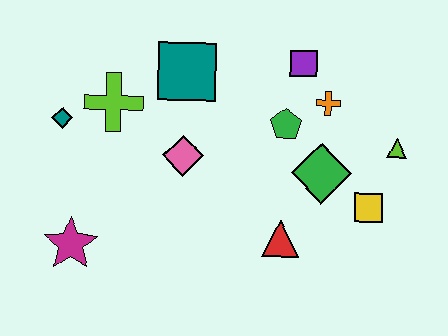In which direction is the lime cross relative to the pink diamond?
The lime cross is to the left of the pink diamond.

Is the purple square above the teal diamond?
Yes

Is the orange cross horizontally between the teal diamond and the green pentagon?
No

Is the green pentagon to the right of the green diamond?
No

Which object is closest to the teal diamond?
The lime cross is closest to the teal diamond.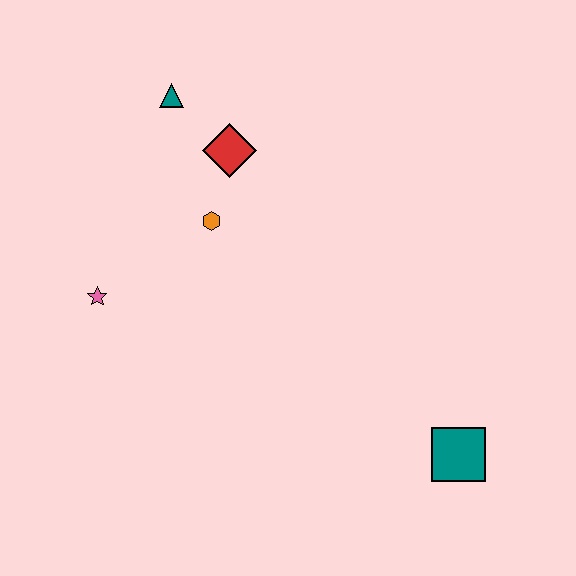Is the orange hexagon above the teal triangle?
No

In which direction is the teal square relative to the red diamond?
The teal square is below the red diamond.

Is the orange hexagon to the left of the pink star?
No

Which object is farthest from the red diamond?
The teal square is farthest from the red diamond.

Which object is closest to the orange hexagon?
The red diamond is closest to the orange hexagon.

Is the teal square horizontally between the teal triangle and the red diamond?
No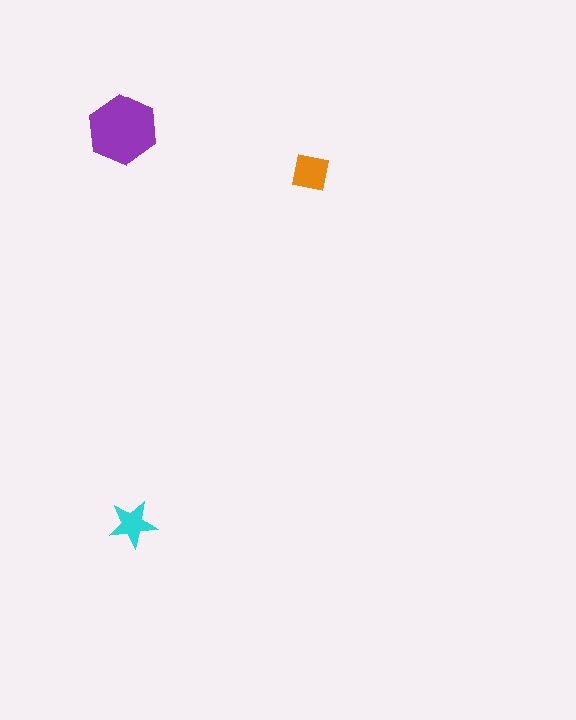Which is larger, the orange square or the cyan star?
The orange square.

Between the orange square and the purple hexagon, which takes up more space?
The purple hexagon.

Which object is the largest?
The purple hexagon.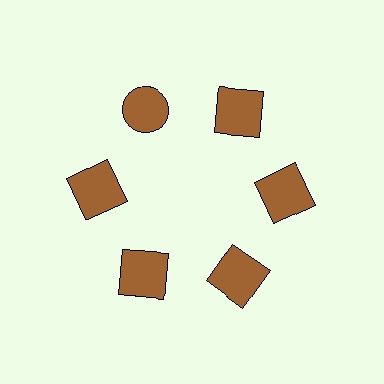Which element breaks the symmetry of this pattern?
The brown circle at roughly the 11 o'clock position breaks the symmetry. All other shapes are brown squares.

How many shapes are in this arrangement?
There are 6 shapes arranged in a ring pattern.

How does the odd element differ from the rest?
It has a different shape: circle instead of square.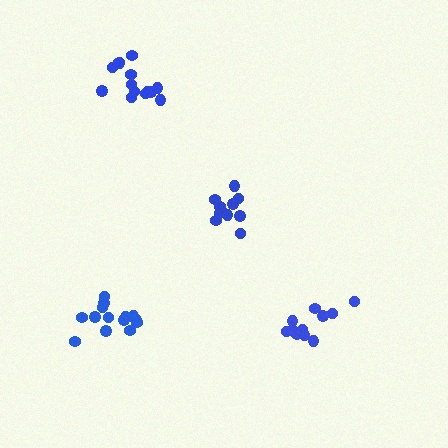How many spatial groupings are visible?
There are 4 spatial groupings.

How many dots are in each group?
Group 1: 11 dots, Group 2: 14 dots, Group 3: 12 dots, Group 4: 14 dots (51 total).